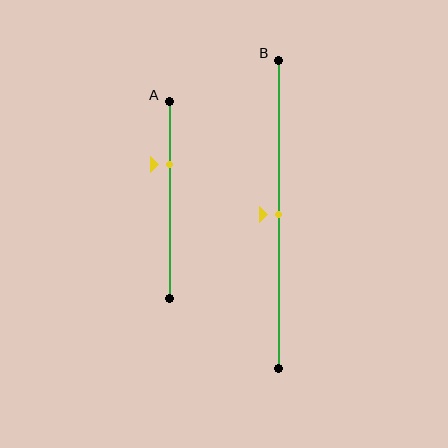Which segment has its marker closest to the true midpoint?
Segment B has its marker closest to the true midpoint.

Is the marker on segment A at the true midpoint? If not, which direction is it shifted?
No, the marker on segment A is shifted upward by about 18% of the segment length.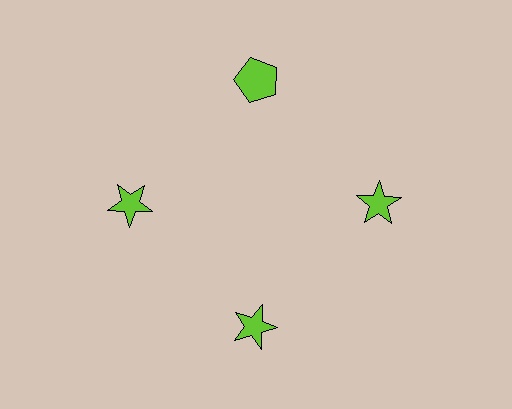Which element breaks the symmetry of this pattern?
The lime pentagon at roughly the 12 o'clock position breaks the symmetry. All other shapes are lime stars.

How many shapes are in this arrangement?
There are 4 shapes arranged in a ring pattern.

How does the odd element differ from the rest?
It has a different shape: pentagon instead of star.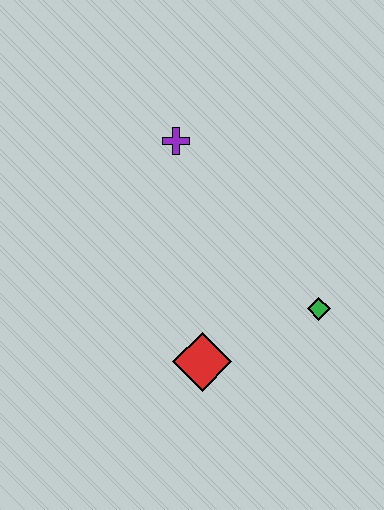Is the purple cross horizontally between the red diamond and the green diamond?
No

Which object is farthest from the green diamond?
The purple cross is farthest from the green diamond.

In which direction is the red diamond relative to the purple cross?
The red diamond is below the purple cross.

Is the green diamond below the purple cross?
Yes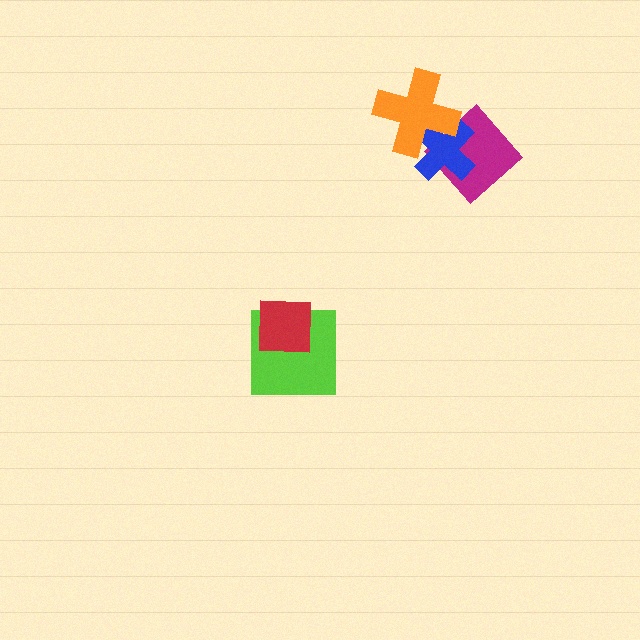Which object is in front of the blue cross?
The orange cross is in front of the blue cross.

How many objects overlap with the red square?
1 object overlaps with the red square.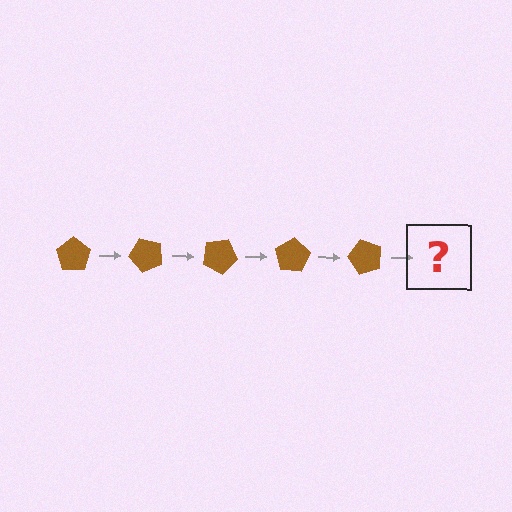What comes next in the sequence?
The next element should be a brown pentagon rotated 250 degrees.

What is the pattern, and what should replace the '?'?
The pattern is that the pentagon rotates 50 degrees each step. The '?' should be a brown pentagon rotated 250 degrees.